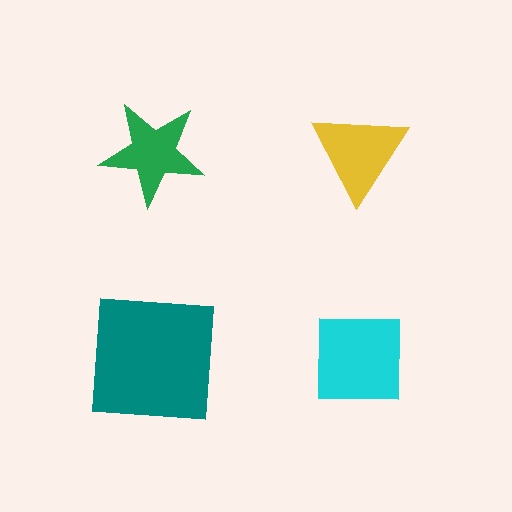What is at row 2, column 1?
A teal square.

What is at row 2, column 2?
A cyan square.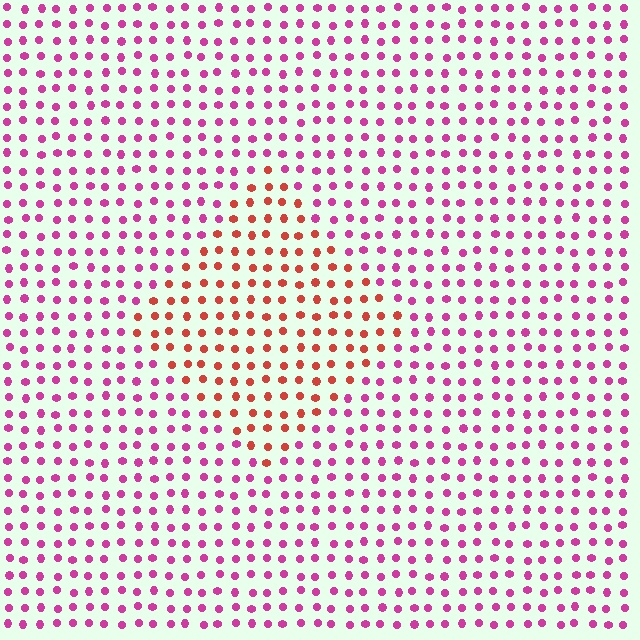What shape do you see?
I see a diamond.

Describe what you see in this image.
The image is filled with small magenta elements in a uniform arrangement. A diamond-shaped region is visible where the elements are tinted to a slightly different hue, forming a subtle color boundary.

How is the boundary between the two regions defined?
The boundary is defined purely by a slight shift in hue (about 44 degrees). Spacing, size, and orientation are identical on both sides.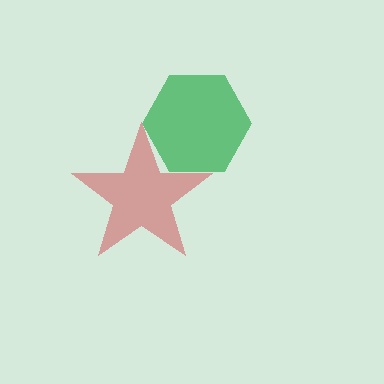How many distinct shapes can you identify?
There are 2 distinct shapes: a red star, a green hexagon.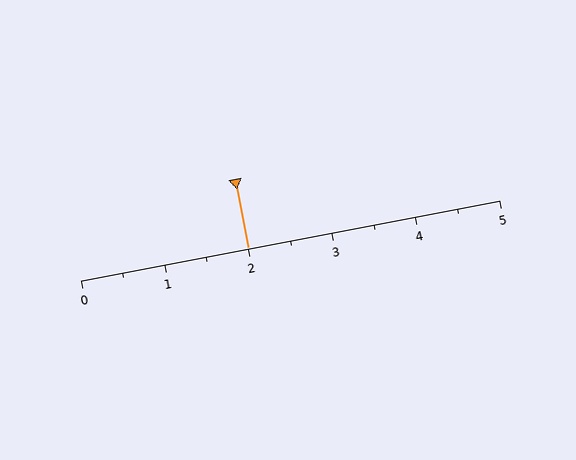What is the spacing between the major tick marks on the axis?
The major ticks are spaced 1 apart.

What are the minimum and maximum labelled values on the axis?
The axis runs from 0 to 5.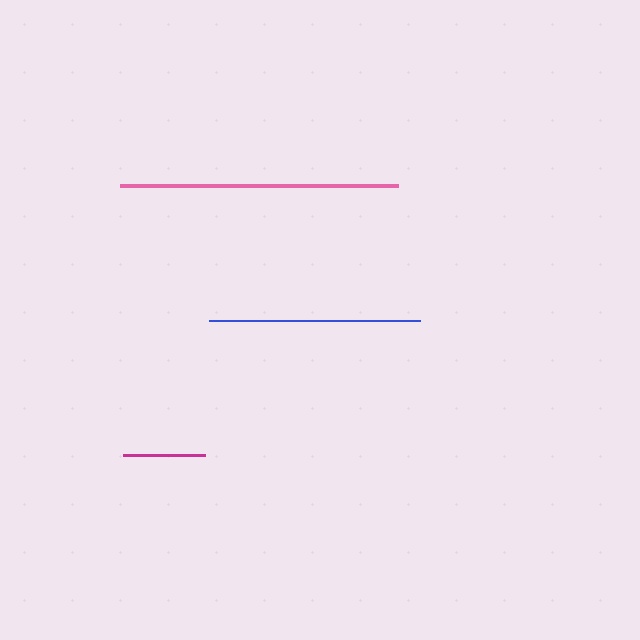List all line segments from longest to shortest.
From longest to shortest: pink, blue, magenta.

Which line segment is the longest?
The pink line is the longest at approximately 279 pixels.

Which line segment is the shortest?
The magenta line is the shortest at approximately 82 pixels.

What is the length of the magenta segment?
The magenta segment is approximately 82 pixels long.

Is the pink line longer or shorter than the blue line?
The pink line is longer than the blue line.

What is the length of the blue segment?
The blue segment is approximately 211 pixels long.